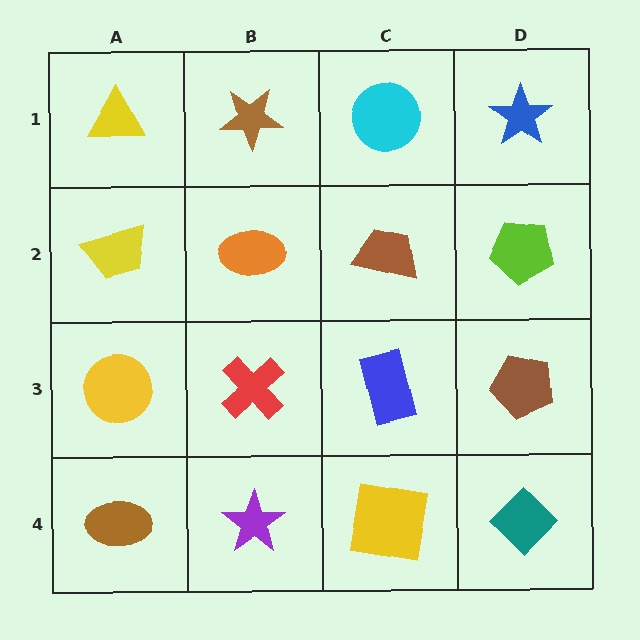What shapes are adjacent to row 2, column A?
A yellow triangle (row 1, column A), a yellow circle (row 3, column A), an orange ellipse (row 2, column B).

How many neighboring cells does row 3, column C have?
4.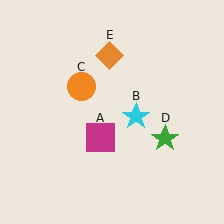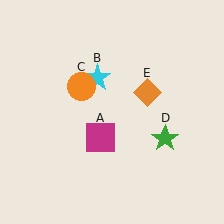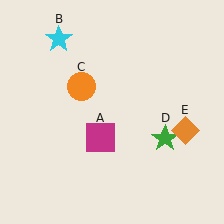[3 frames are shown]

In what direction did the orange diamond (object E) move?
The orange diamond (object E) moved down and to the right.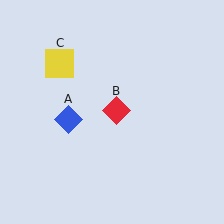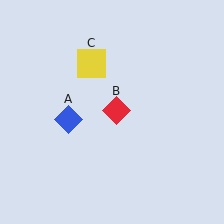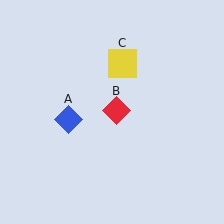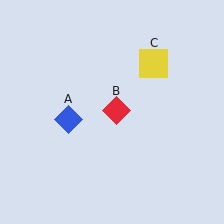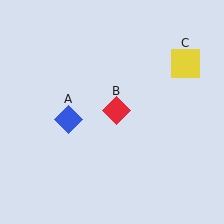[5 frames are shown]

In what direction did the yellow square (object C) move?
The yellow square (object C) moved right.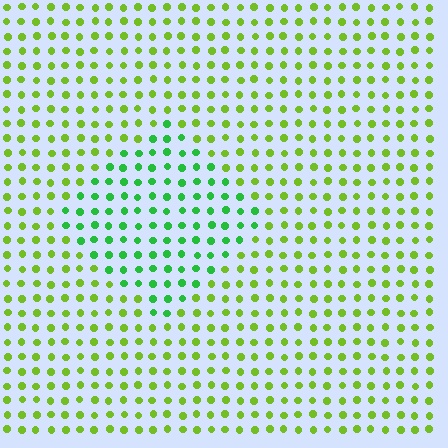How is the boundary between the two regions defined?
The boundary is defined purely by a slight shift in hue (about 40 degrees). Spacing, size, and orientation are identical on both sides.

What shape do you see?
I see a diamond.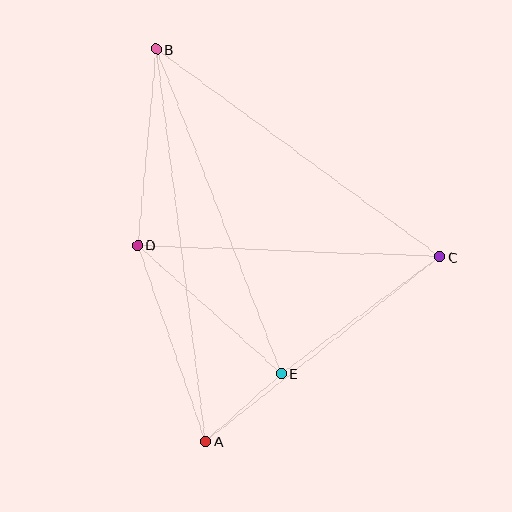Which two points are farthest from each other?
Points A and B are farthest from each other.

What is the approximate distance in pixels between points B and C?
The distance between B and C is approximately 351 pixels.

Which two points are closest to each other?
Points A and E are closest to each other.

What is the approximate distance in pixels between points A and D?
The distance between A and D is approximately 208 pixels.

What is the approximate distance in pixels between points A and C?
The distance between A and C is approximately 298 pixels.